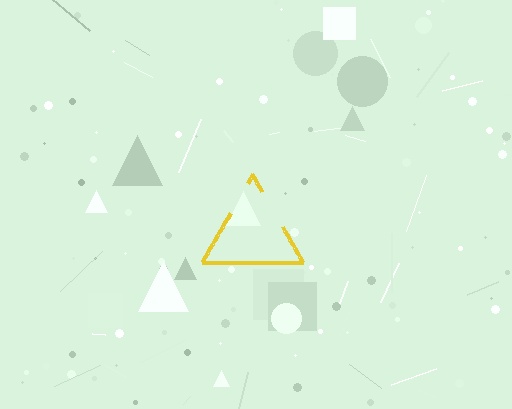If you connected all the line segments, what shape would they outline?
They would outline a triangle.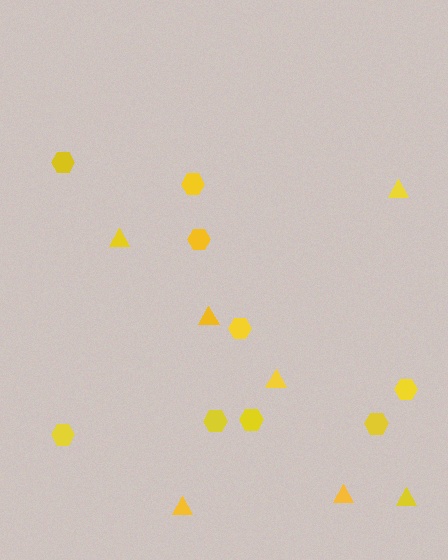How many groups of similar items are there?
There are 2 groups: one group of triangles (7) and one group of hexagons (9).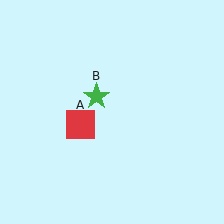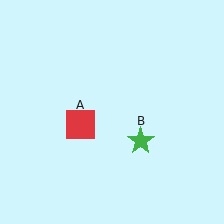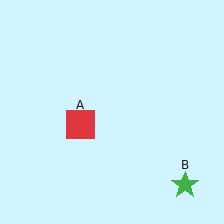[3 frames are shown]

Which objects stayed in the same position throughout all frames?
Red square (object A) remained stationary.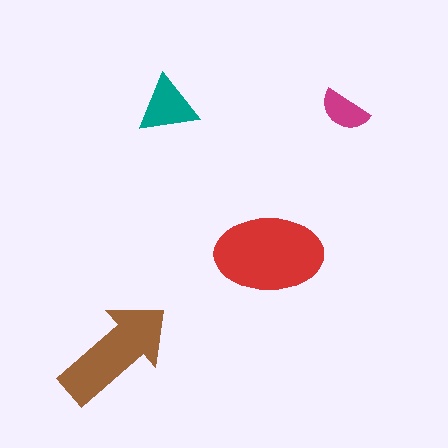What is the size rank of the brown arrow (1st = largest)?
2nd.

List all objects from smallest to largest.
The magenta semicircle, the teal triangle, the brown arrow, the red ellipse.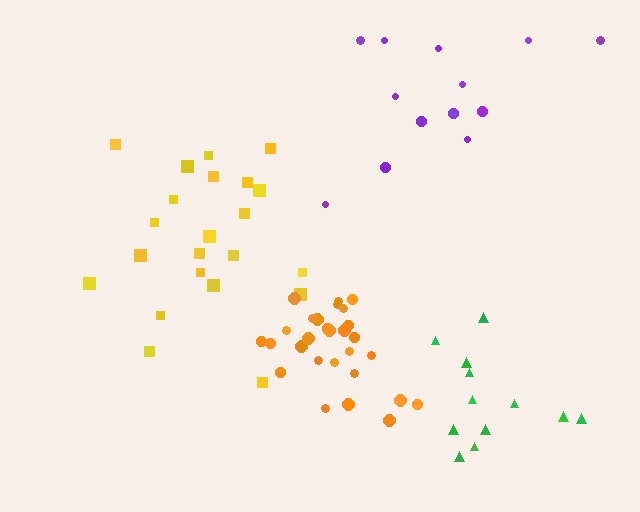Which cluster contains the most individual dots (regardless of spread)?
Orange (28).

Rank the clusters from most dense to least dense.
orange, yellow, green, purple.